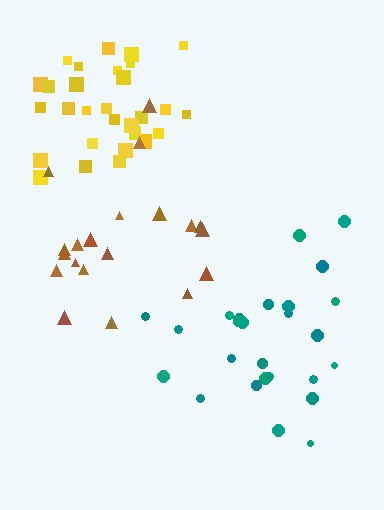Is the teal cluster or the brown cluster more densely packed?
Teal.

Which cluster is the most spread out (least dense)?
Brown.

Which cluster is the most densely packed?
Yellow.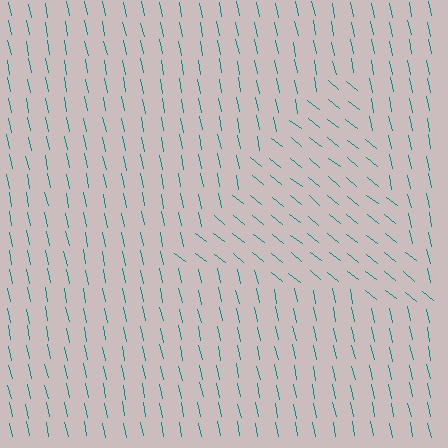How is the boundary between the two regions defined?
The boundary is defined purely by a change in line orientation (approximately 39 degrees difference). All lines are the same color and thickness.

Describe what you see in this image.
The image is filled with small teal line segments. A triangle region in the image has lines oriented differently from the surrounding lines, creating a visible texture boundary.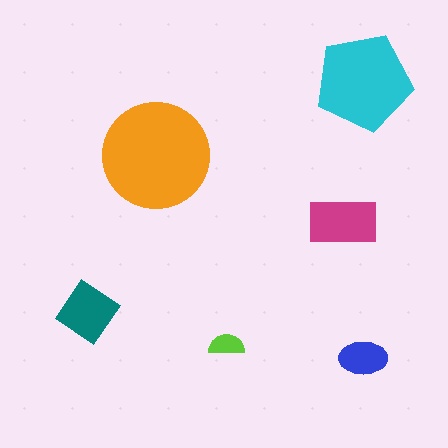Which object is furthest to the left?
The teal diamond is leftmost.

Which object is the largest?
The orange circle.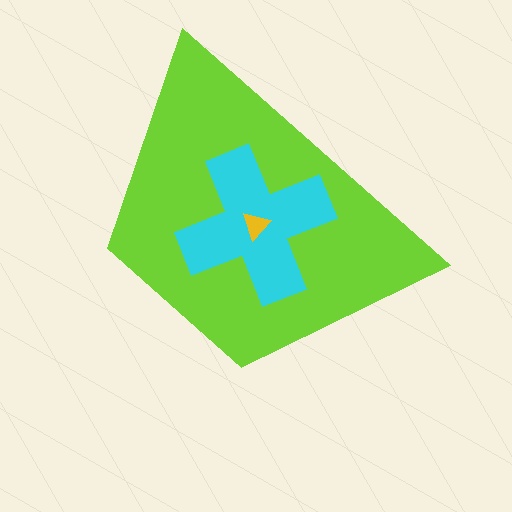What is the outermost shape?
The lime trapezoid.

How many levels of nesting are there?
3.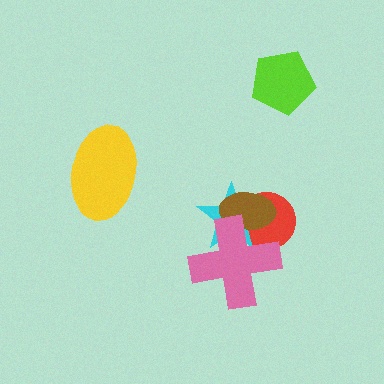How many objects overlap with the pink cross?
3 objects overlap with the pink cross.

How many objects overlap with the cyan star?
3 objects overlap with the cyan star.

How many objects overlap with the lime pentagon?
0 objects overlap with the lime pentagon.